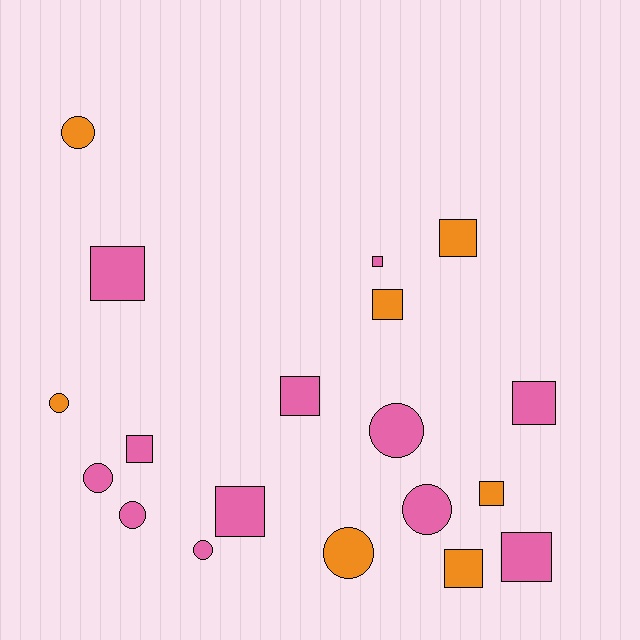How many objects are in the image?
There are 19 objects.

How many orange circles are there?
There are 3 orange circles.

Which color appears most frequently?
Pink, with 12 objects.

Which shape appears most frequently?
Square, with 11 objects.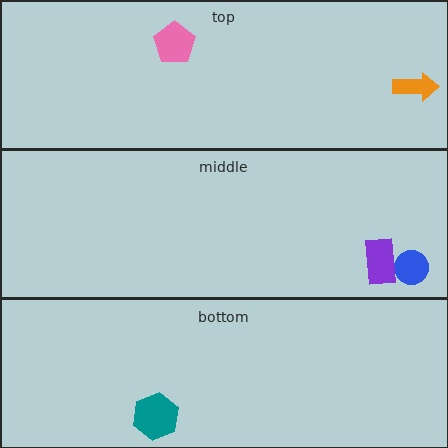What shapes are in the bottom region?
The teal hexagon.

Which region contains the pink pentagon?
The top region.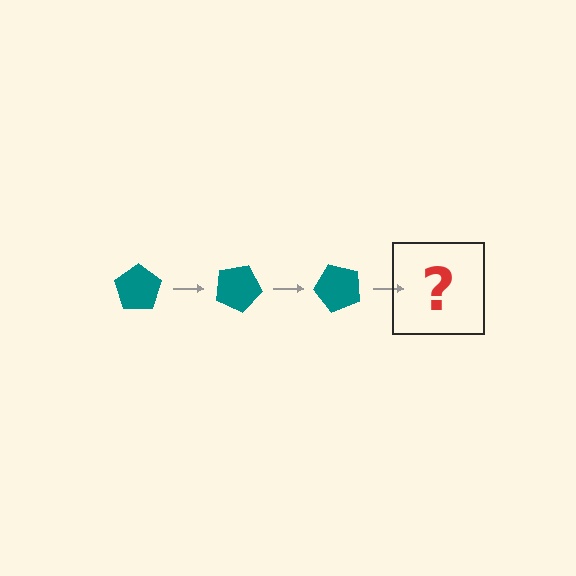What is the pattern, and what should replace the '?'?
The pattern is that the pentagon rotates 25 degrees each step. The '?' should be a teal pentagon rotated 75 degrees.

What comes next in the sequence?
The next element should be a teal pentagon rotated 75 degrees.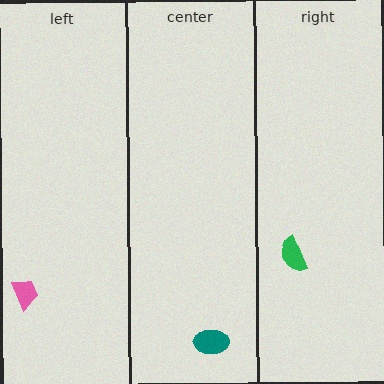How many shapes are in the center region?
1.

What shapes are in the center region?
The teal ellipse.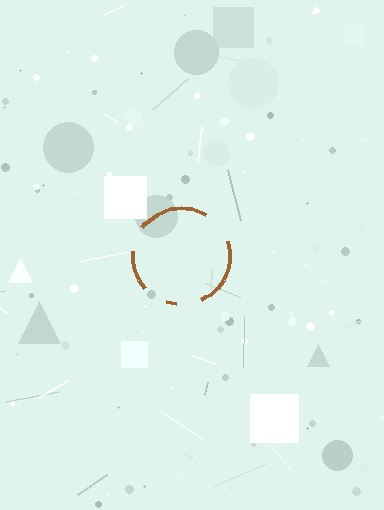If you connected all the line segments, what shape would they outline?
They would outline a circle.